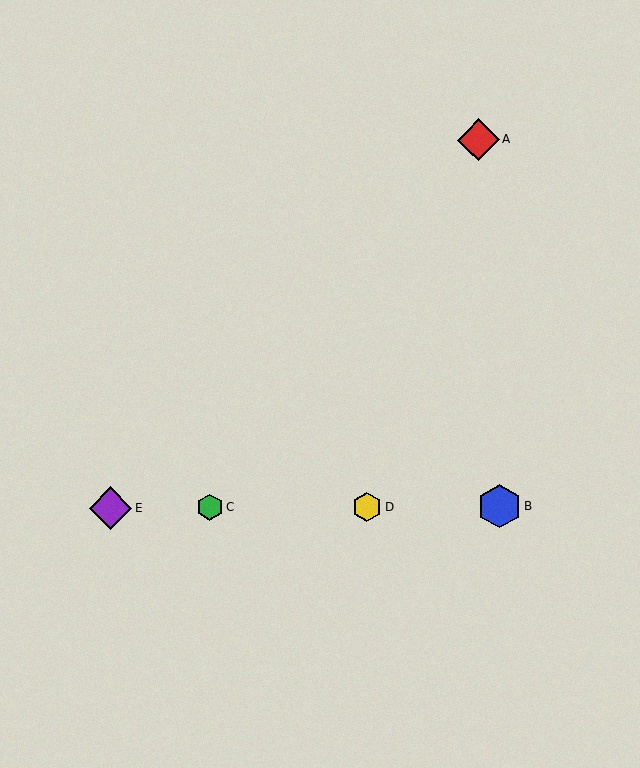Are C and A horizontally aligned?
No, C is at y≈508 and A is at y≈140.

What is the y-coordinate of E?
Object E is at y≈508.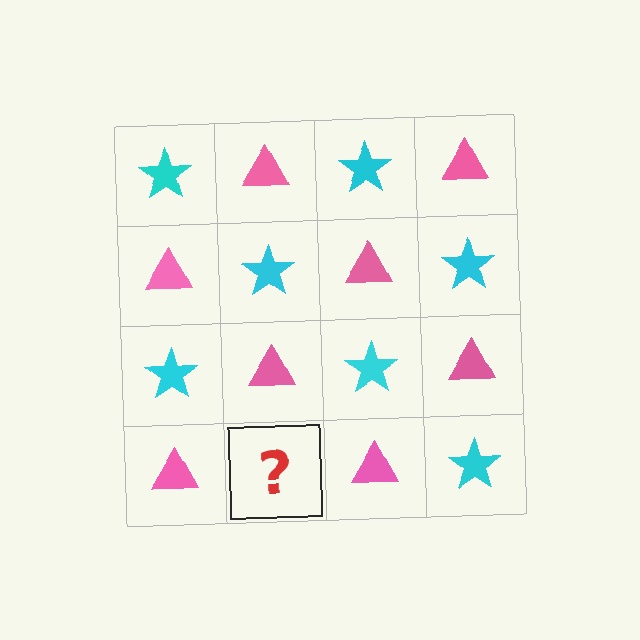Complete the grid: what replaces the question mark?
The question mark should be replaced with a cyan star.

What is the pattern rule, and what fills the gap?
The rule is that it alternates cyan star and pink triangle in a checkerboard pattern. The gap should be filled with a cyan star.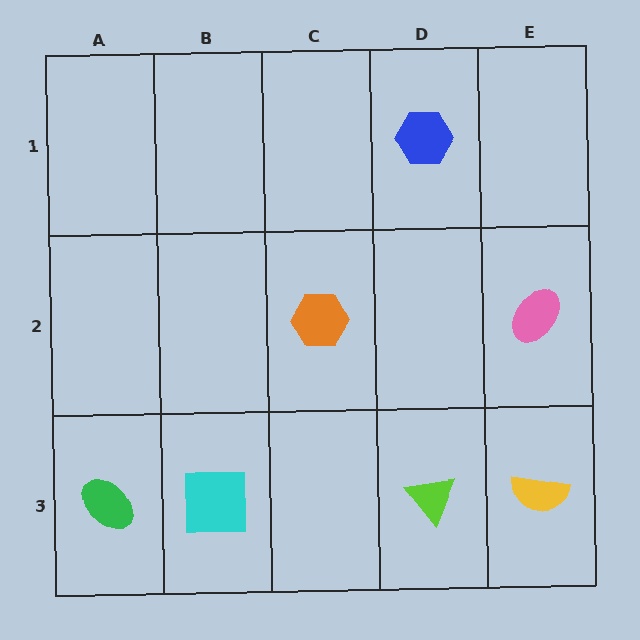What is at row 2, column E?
A pink ellipse.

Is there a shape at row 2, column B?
No, that cell is empty.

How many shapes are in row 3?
4 shapes.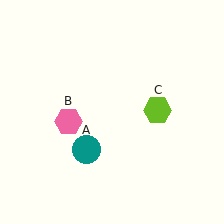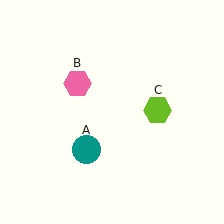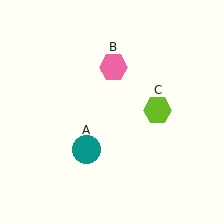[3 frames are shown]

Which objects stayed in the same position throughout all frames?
Teal circle (object A) and lime hexagon (object C) remained stationary.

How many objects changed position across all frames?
1 object changed position: pink hexagon (object B).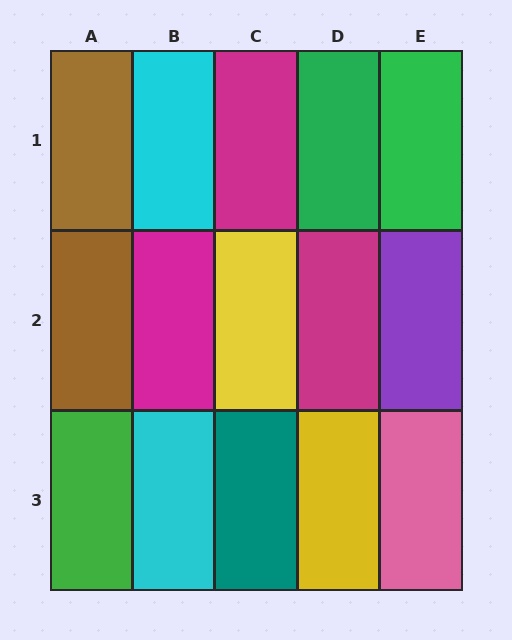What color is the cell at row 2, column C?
Yellow.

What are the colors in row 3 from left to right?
Green, cyan, teal, yellow, pink.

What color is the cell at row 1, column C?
Magenta.